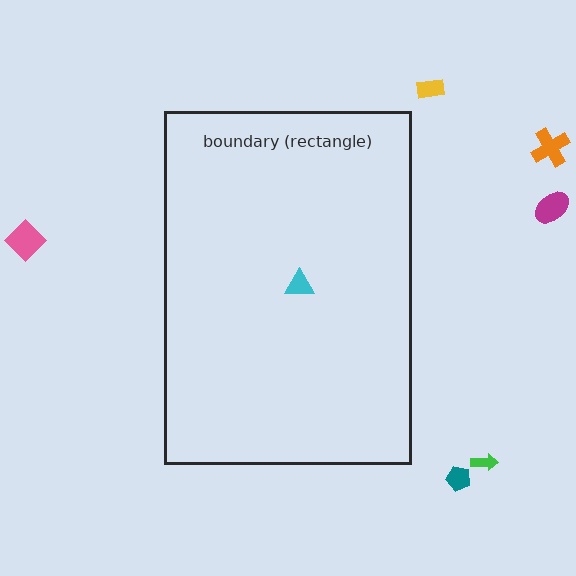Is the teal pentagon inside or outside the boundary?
Outside.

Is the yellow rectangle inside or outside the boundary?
Outside.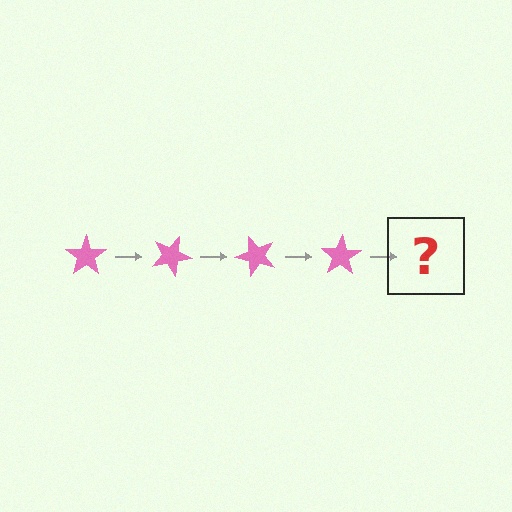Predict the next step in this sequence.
The next step is a pink star rotated 100 degrees.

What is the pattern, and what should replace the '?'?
The pattern is that the star rotates 25 degrees each step. The '?' should be a pink star rotated 100 degrees.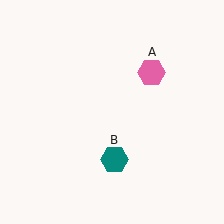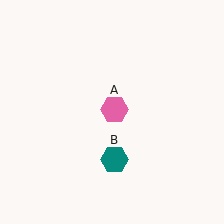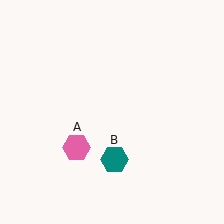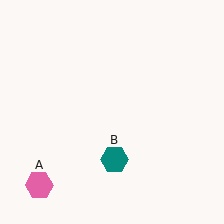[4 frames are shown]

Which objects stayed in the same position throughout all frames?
Teal hexagon (object B) remained stationary.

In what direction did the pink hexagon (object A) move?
The pink hexagon (object A) moved down and to the left.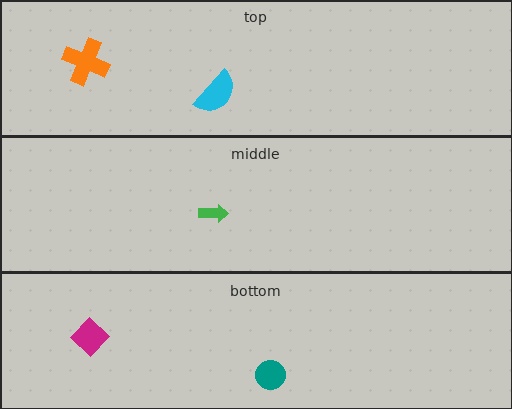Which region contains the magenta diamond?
The bottom region.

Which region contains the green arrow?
The middle region.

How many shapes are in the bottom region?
2.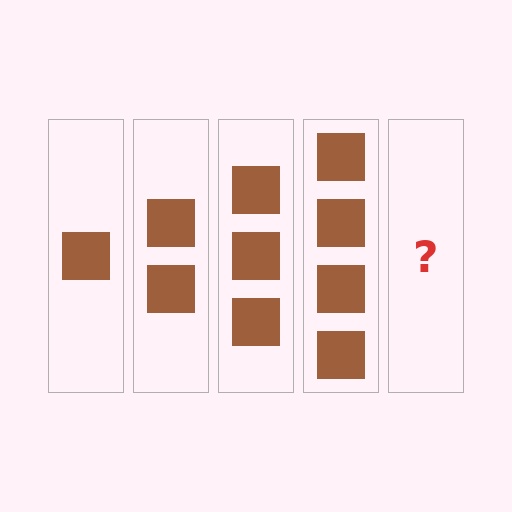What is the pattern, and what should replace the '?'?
The pattern is that each step adds one more square. The '?' should be 5 squares.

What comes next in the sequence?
The next element should be 5 squares.